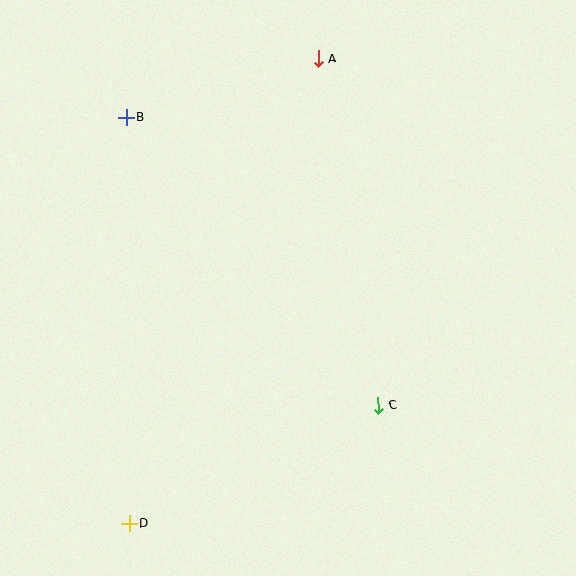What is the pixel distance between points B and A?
The distance between B and A is 201 pixels.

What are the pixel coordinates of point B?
Point B is at (126, 117).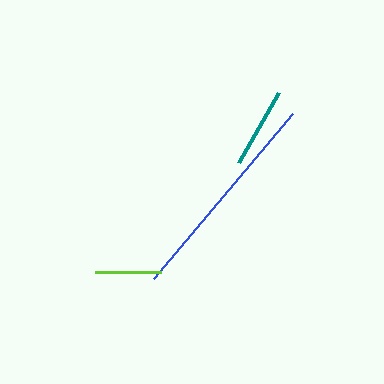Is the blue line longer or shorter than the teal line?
The blue line is longer than the teal line.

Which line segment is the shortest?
The lime line is the shortest at approximately 67 pixels.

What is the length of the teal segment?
The teal segment is approximately 80 pixels long.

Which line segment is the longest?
The blue line is the longest at approximately 216 pixels.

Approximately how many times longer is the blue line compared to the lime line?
The blue line is approximately 3.2 times the length of the lime line.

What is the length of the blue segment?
The blue segment is approximately 216 pixels long.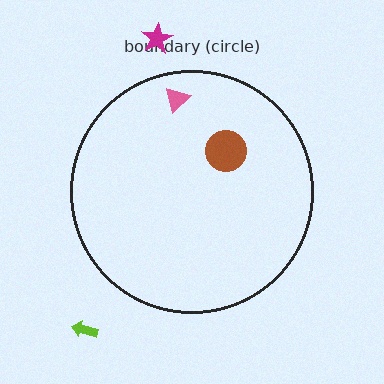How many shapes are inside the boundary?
2 inside, 2 outside.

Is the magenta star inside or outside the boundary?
Outside.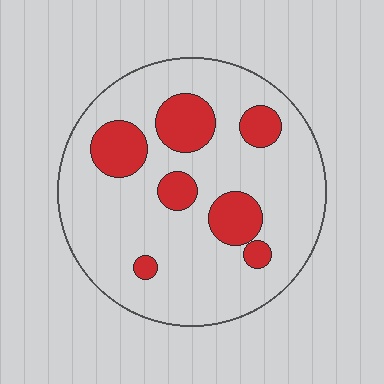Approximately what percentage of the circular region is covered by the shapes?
Approximately 20%.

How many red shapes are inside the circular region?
7.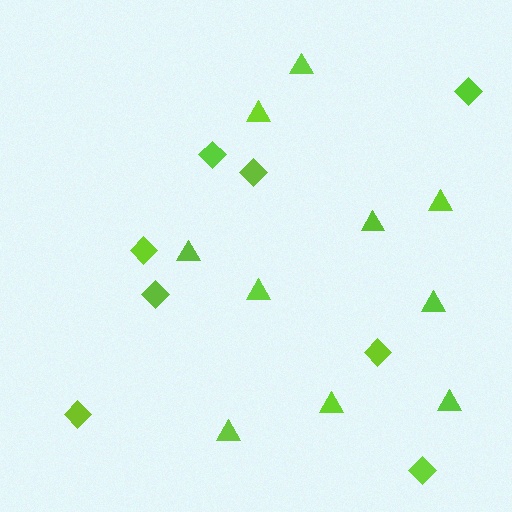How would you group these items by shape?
There are 2 groups: one group of triangles (10) and one group of diamonds (8).